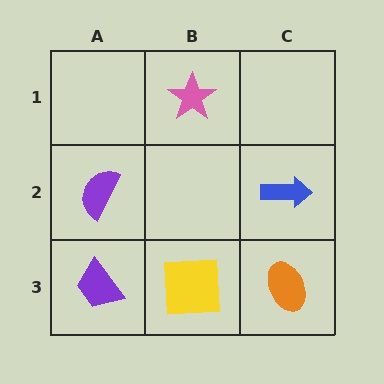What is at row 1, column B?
A pink star.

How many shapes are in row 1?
1 shape.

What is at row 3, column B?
A yellow square.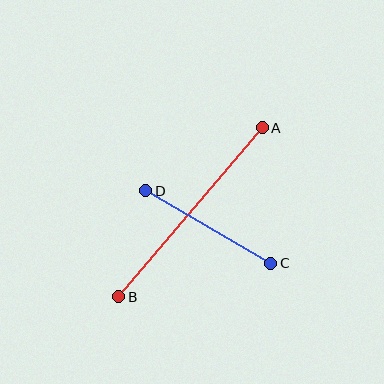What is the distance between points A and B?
The distance is approximately 222 pixels.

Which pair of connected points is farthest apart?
Points A and B are farthest apart.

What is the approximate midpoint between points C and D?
The midpoint is at approximately (208, 227) pixels.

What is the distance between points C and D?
The distance is approximately 145 pixels.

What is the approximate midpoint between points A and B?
The midpoint is at approximately (191, 212) pixels.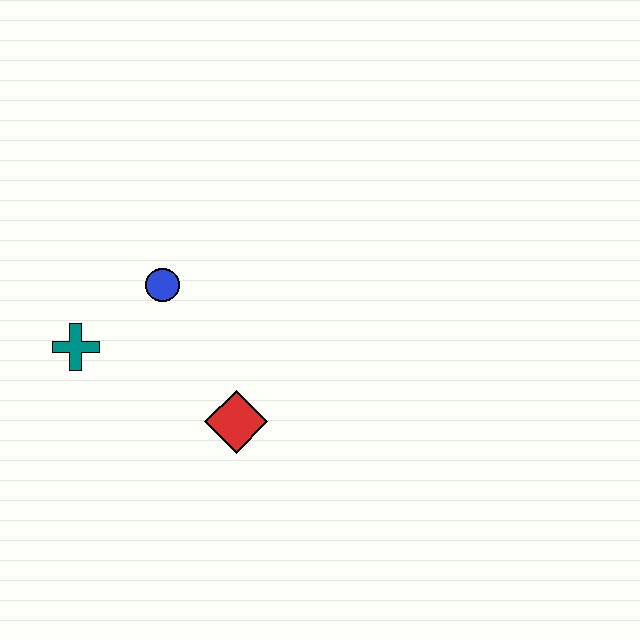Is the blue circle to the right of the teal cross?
Yes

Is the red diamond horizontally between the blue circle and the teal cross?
No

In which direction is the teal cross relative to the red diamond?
The teal cross is to the left of the red diamond.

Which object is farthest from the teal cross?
The red diamond is farthest from the teal cross.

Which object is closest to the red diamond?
The blue circle is closest to the red diamond.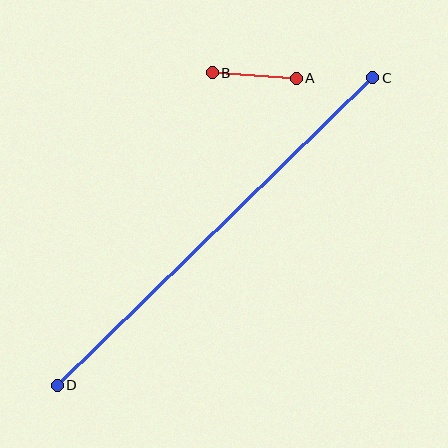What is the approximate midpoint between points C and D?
The midpoint is at approximately (215, 232) pixels.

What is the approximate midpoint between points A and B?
The midpoint is at approximately (254, 76) pixels.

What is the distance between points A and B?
The distance is approximately 84 pixels.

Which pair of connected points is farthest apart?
Points C and D are farthest apart.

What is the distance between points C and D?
The distance is approximately 441 pixels.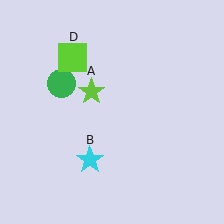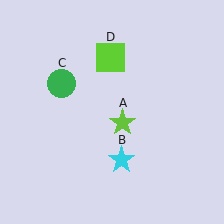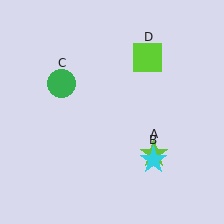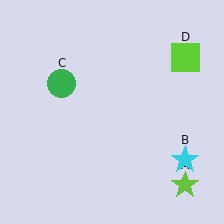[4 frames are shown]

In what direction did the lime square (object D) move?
The lime square (object D) moved right.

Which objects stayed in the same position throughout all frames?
Green circle (object C) remained stationary.